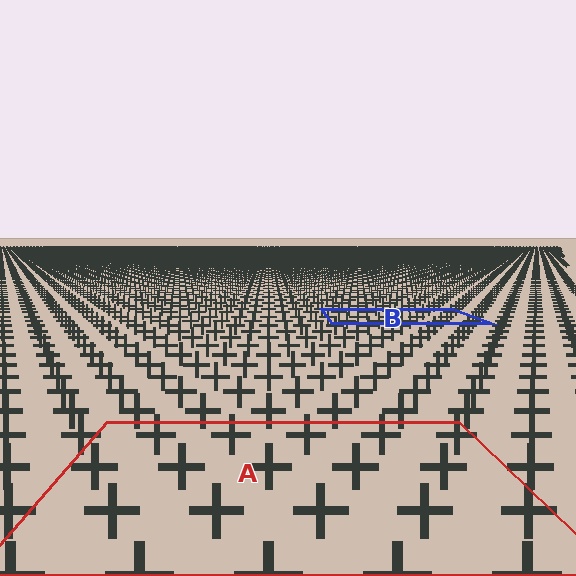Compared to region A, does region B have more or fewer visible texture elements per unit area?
Region B has more texture elements per unit area — they are packed more densely because it is farther away.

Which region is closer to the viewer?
Region A is closer. The texture elements there are larger and more spread out.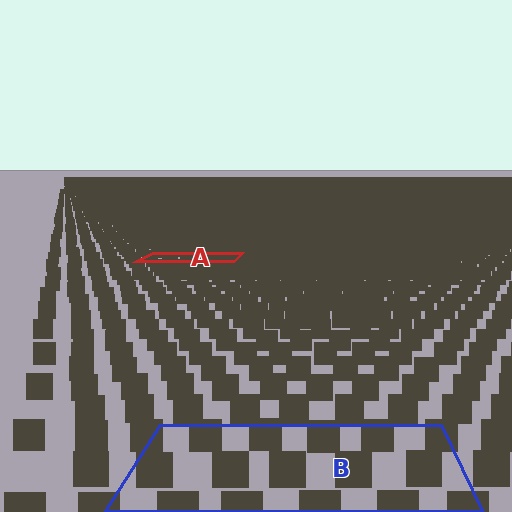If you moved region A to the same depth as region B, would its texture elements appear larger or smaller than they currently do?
They would appear larger. At a closer depth, the same texture elements are projected at a bigger on-screen size.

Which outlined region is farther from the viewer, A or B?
Region A is farther from the viewer — the texture elements inside it appear smaller and more densely packed.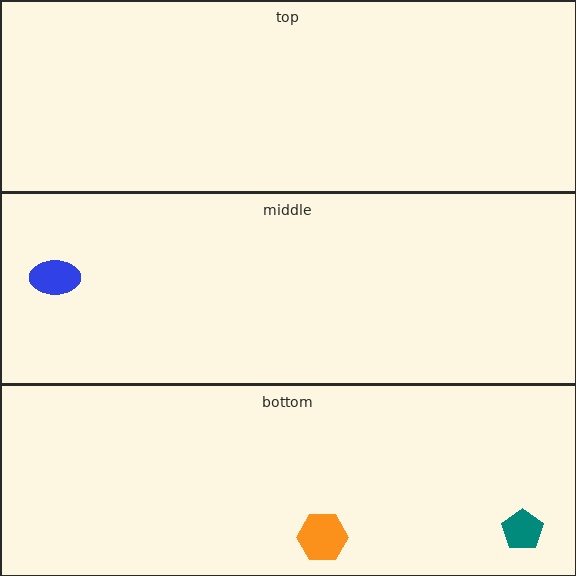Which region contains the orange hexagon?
The bottom region.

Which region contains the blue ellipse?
The middle region.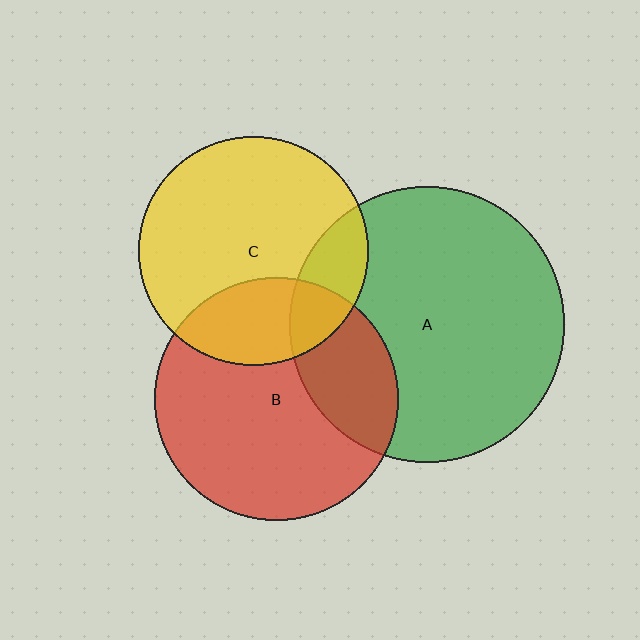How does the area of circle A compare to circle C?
Approximately 1.4 times.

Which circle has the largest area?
Circle A (green).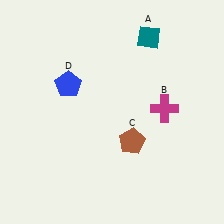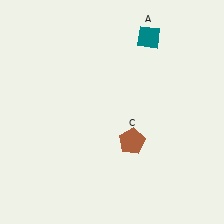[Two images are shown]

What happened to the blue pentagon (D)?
The blue pentagon (D) was removed in Image 2. It was in the top-left area of Image 1.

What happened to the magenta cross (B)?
The magenta cross (B) was removed in Image 2. It was in the top-right area of Image 1.